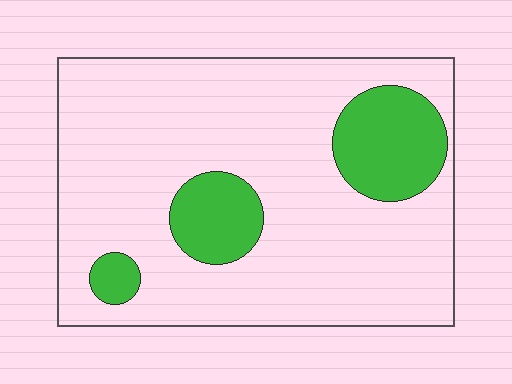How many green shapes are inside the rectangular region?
3.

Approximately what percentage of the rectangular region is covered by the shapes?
Approximately 20%.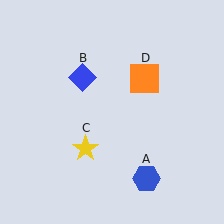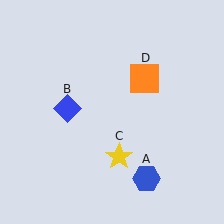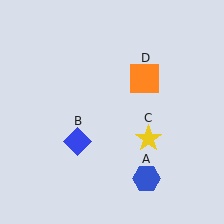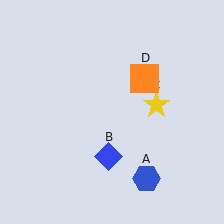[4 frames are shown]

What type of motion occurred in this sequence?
The blue diamond (object B), yellow star (object C) rotated counterclockwise around the center of the scene.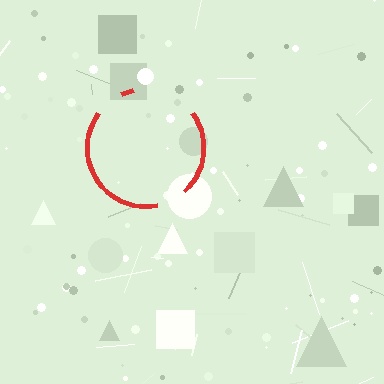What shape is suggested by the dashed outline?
The dashed outline suggests a circle.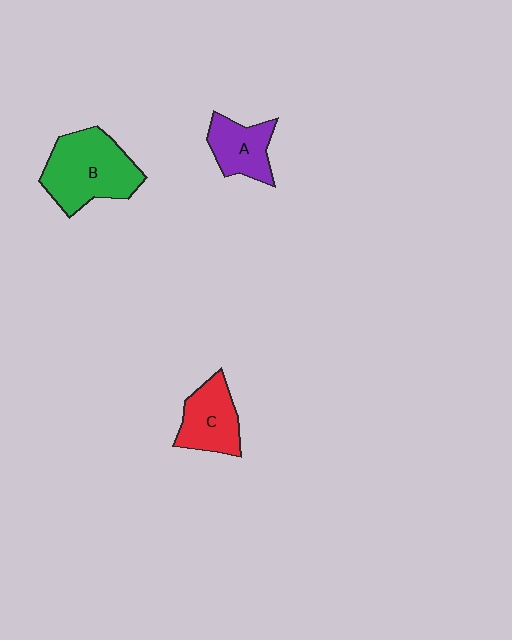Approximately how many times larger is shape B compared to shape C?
Approximately 1.6 times.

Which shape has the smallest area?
Shape A (purple).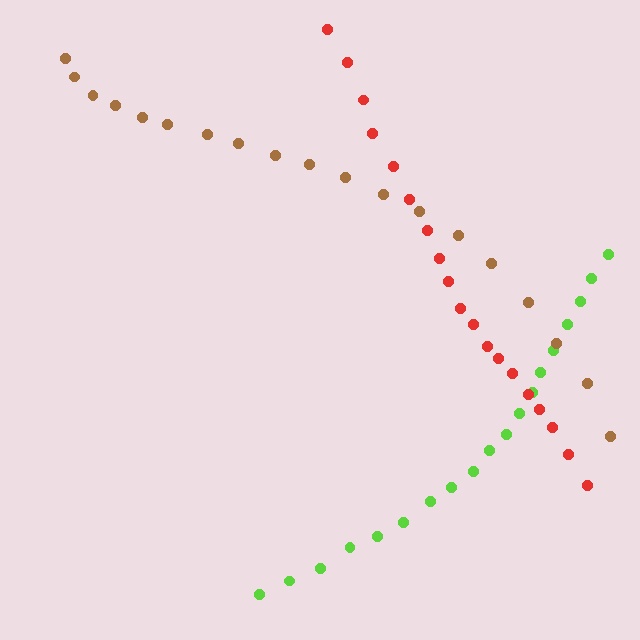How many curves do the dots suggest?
There are 3 distinct paths.